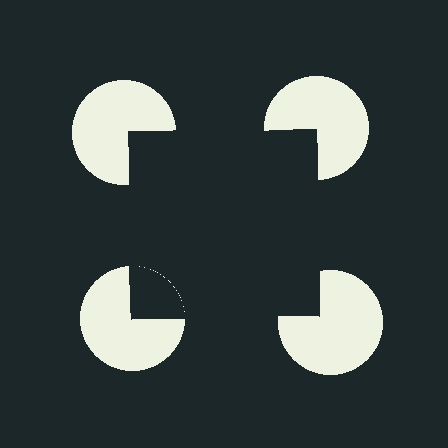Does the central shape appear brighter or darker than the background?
It typically appears slightly darker than the background, even though no actual brightness change is drawn.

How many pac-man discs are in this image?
There are 4 — one at each vertex of the illusory square.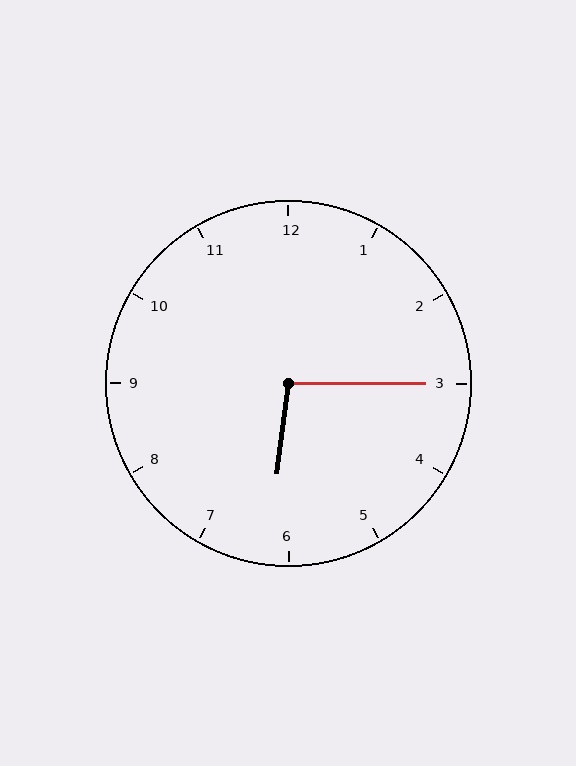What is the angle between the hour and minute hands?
Approximately 98 degrees.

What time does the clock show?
6:15.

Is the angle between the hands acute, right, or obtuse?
It is obtuse.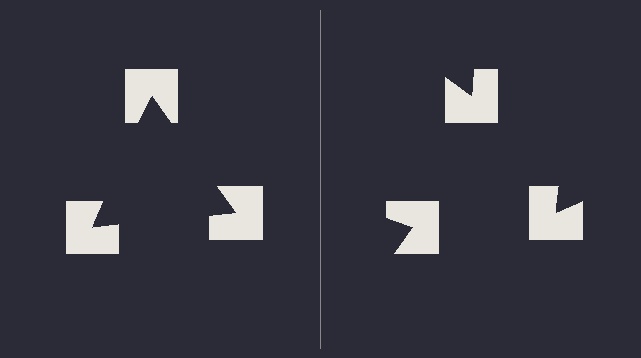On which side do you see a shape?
An illusory triangle appears on the left side. On the right side the wedge cuts are rotated, so no coherent shape forms.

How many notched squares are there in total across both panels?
6 — 3 on each side.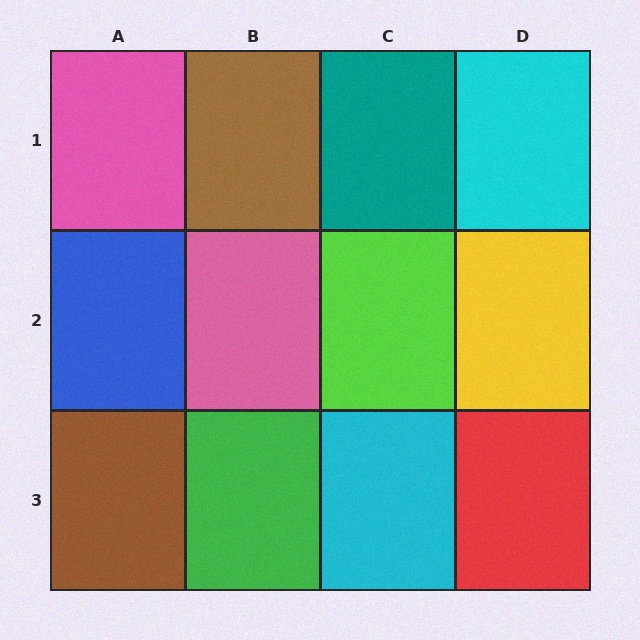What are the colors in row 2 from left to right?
Blue, pink, lime, yellow.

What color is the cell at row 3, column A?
Brown.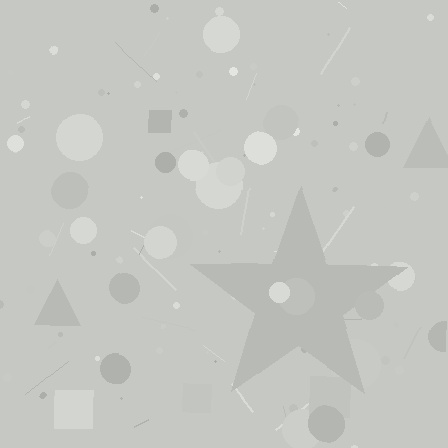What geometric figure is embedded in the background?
A star is embedded in the background.